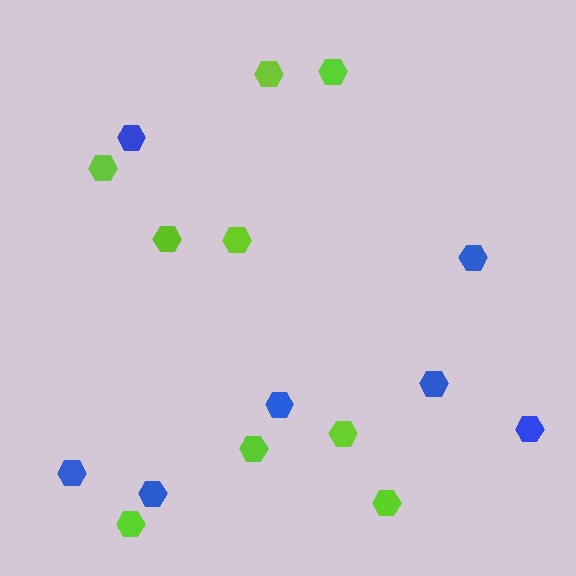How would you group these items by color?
There are 2 groups: one group of blue hexagons (7) and one group of lime hexagons (9).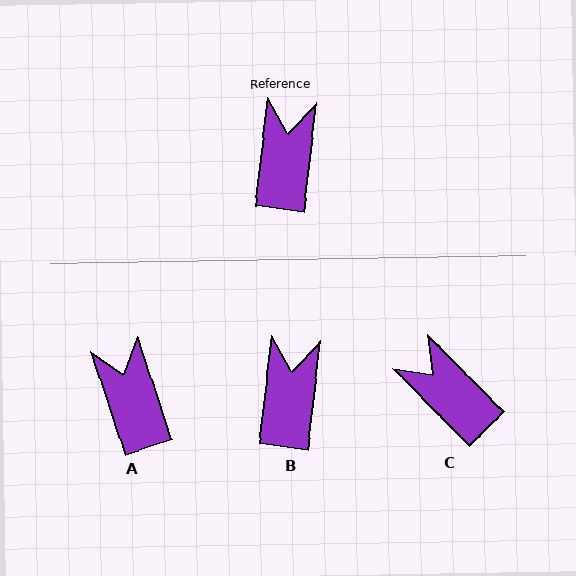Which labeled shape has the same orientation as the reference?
B.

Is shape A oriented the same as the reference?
No, it is off by about 25 degrees.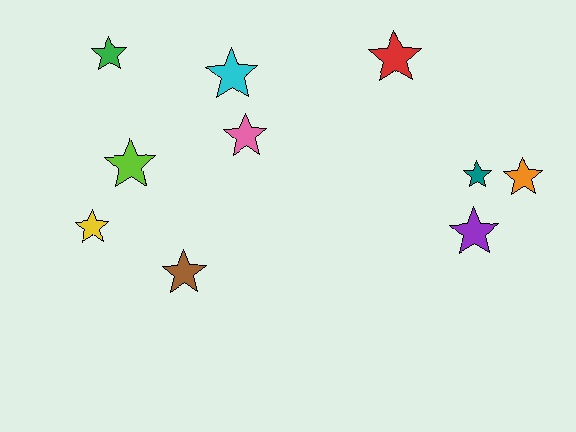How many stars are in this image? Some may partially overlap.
There are 10 stars.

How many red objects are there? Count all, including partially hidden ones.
There is 1 red object.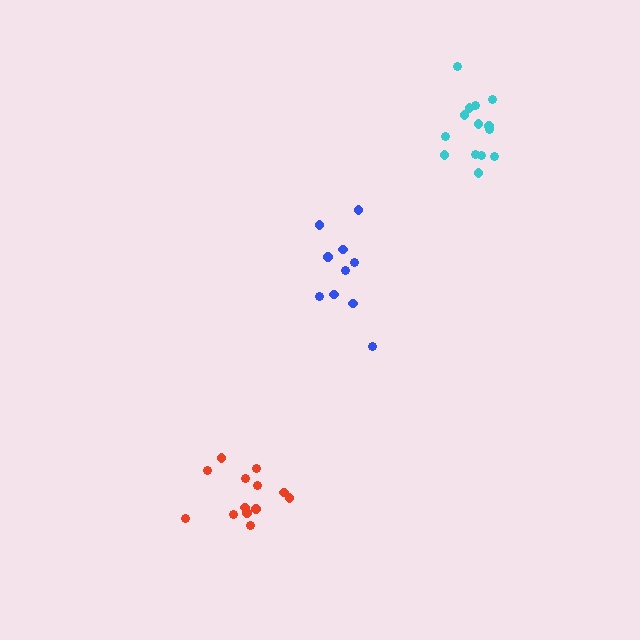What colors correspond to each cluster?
The clusters are colored: cyan, blue, red.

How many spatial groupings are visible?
There are 3 spatial groupings.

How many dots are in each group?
Group 1: 14 dots, Group 2: 10 dots, Group 3: 13 dots (37 total).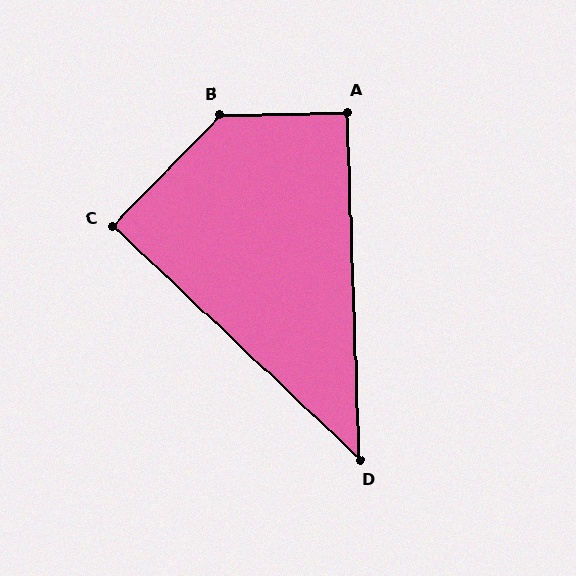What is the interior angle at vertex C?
Approximately 89 degrees (approximately right).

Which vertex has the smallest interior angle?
D, at approximately 45 degrees.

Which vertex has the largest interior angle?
B, at approximately 135 degrees.